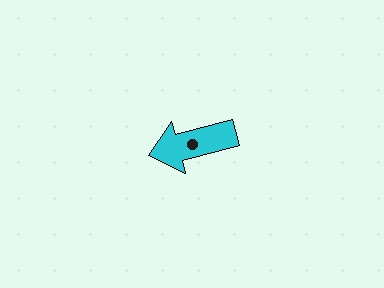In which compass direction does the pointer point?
West.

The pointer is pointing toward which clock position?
Roughly 8 o'clock.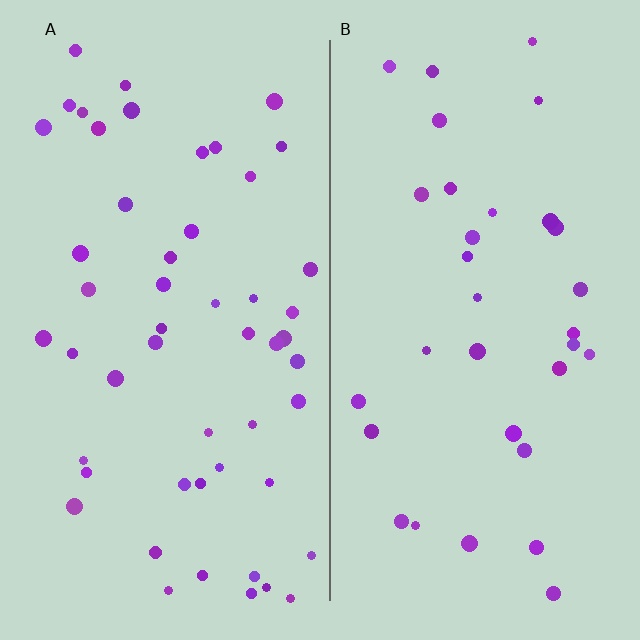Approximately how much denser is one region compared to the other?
Approximately 1.6× — region A over region B.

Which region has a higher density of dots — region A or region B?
A (the left).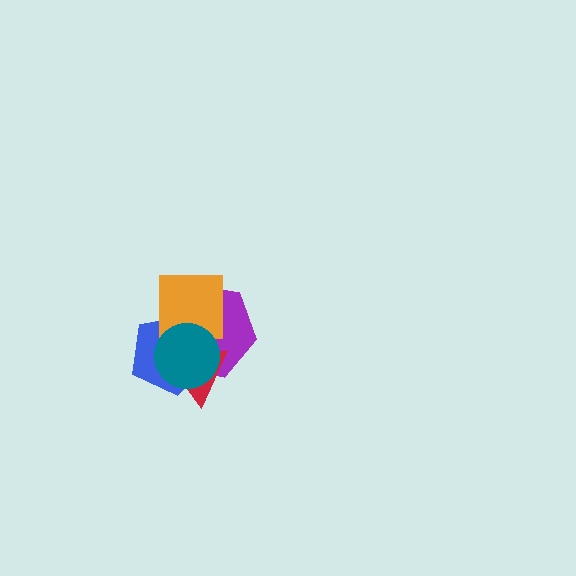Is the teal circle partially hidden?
No, no other shape covers it.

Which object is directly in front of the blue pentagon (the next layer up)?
The purple hexagon is directly in front of the blue pentagon.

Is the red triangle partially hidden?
Yes, it is partially covered by another shape.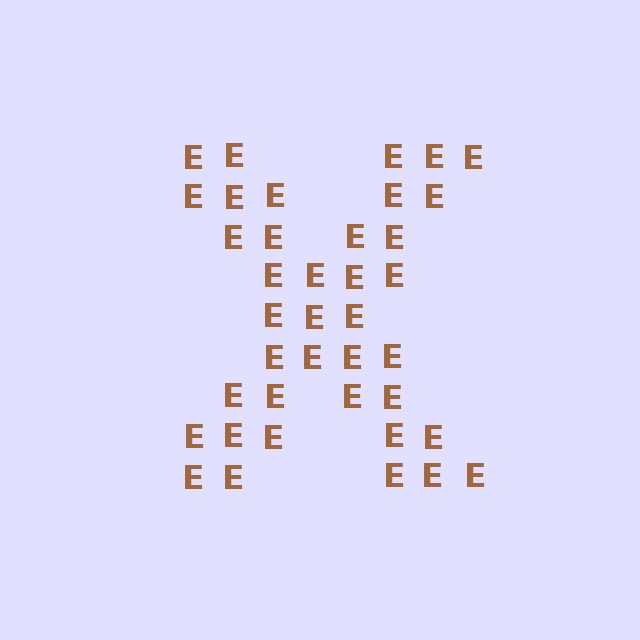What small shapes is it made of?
It is made of small letter E's.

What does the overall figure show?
The overall figure shows the letter X.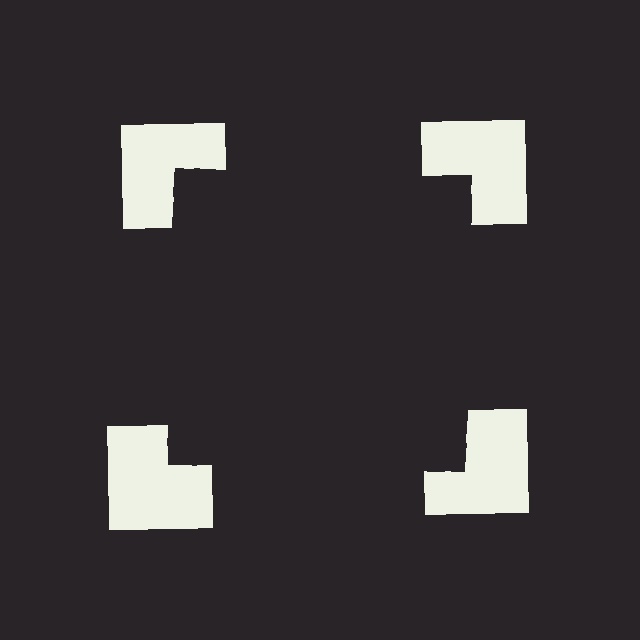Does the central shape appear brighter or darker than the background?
It typically appears slightly darker than the background, even though no actual brightness change is drawn.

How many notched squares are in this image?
There are 4 — one at each vertex of the illusory square.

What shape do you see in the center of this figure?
An illusory square — its edges are inferred from the aligned wedge cuts in the notched squares, not physically drawn.